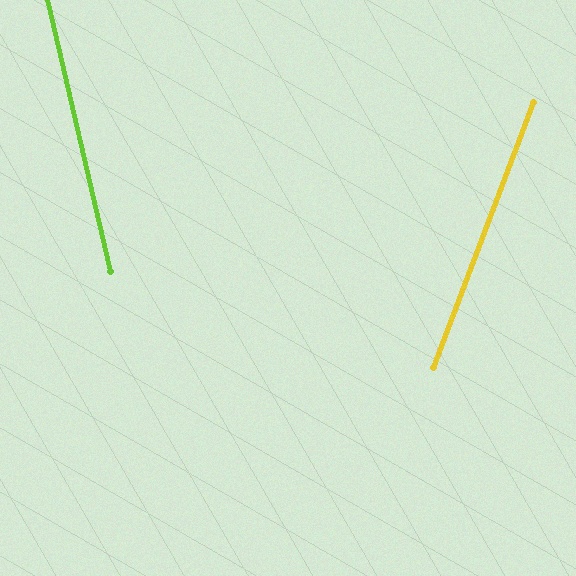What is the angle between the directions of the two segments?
Approximately 34 degrees.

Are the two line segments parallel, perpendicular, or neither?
Neither parallel nor perpendicular — they differ by about 34°.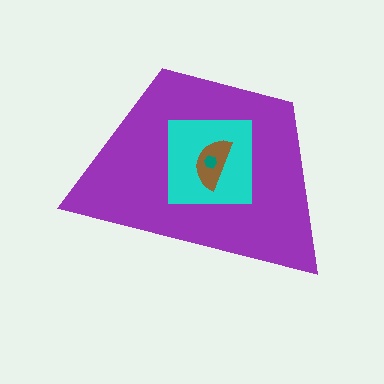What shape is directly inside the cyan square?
The brown semicircle.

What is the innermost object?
The teal hexagon.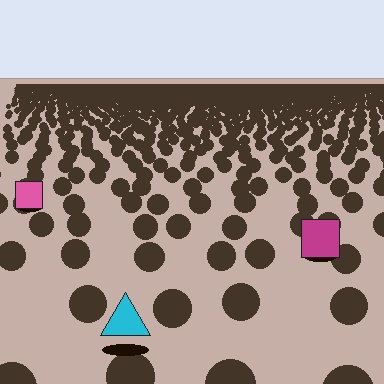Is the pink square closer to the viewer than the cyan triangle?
No. The cyan triangle is closer — you can tell from the texture gradient: the ground texture is coarser near it.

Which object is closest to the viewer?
The cyan triangle is closest. The texture marks near it are larger and more spread out.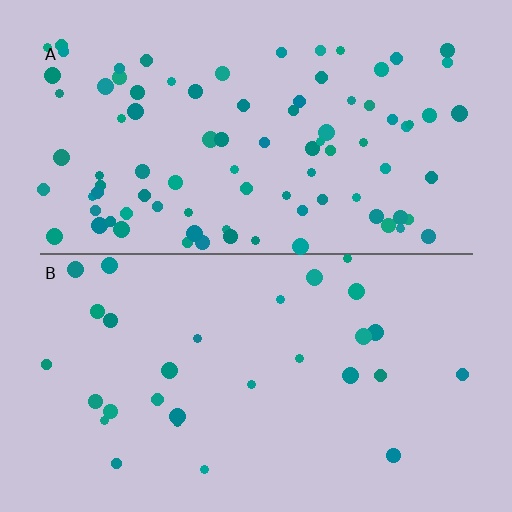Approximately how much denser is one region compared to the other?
Approximately 3.0× — region A over region B.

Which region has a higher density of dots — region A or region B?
A (the top).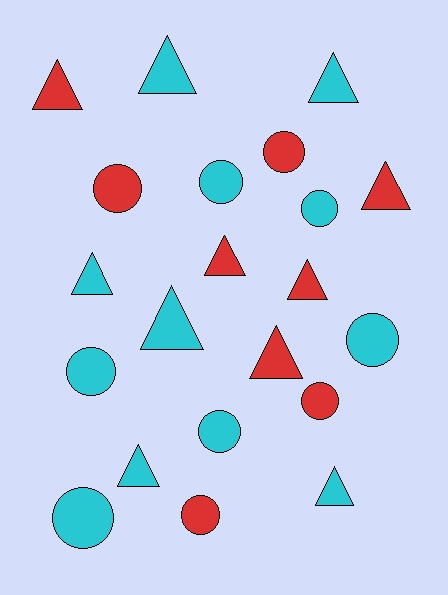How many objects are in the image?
There are 21 objects.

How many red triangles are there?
There are 5 red triangles.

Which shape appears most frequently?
Triangle, with 11 objects.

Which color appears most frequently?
Cyan, with 12 objects.